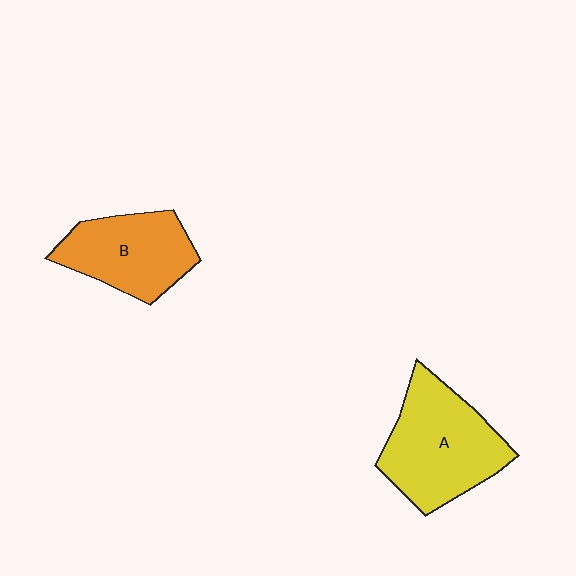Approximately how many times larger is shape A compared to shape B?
Approximately 1.3 times.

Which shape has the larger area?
Shape A (yellow).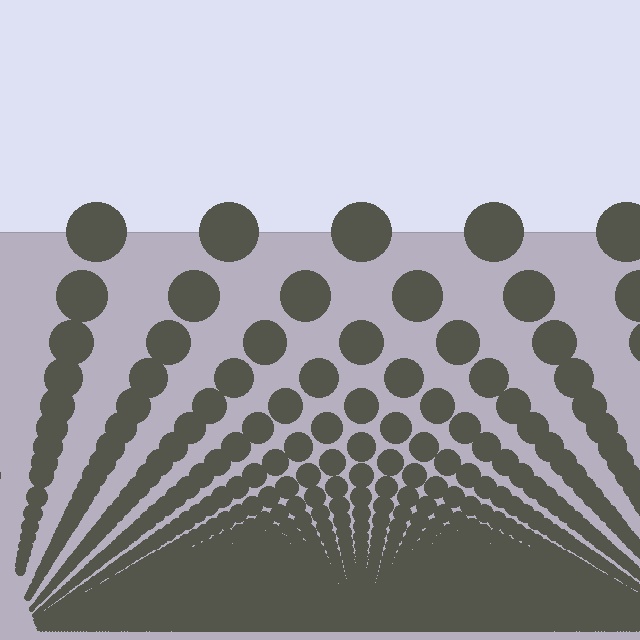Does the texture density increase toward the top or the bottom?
Density increases toward the bottom.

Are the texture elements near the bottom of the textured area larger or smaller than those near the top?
Smaller. The gradient is inverted — elements near the bottom are smaller and denser.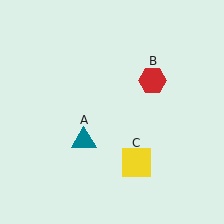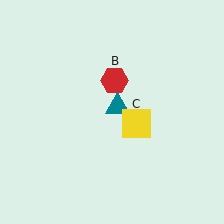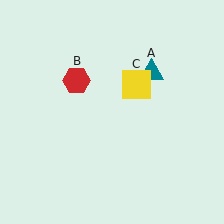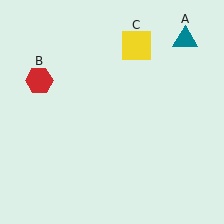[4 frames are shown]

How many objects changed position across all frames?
3 objects changed position: teal triangle (object A), red hexagon (object B), yellow square (object C).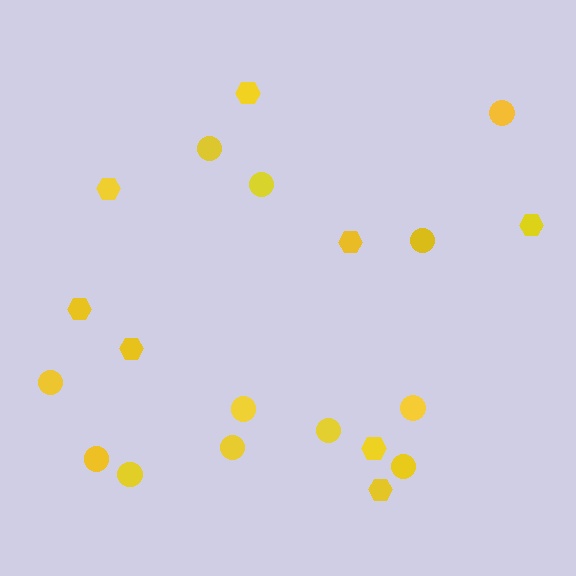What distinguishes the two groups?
There are 2 groups: one group of circles (12) and one group of hexagons (8).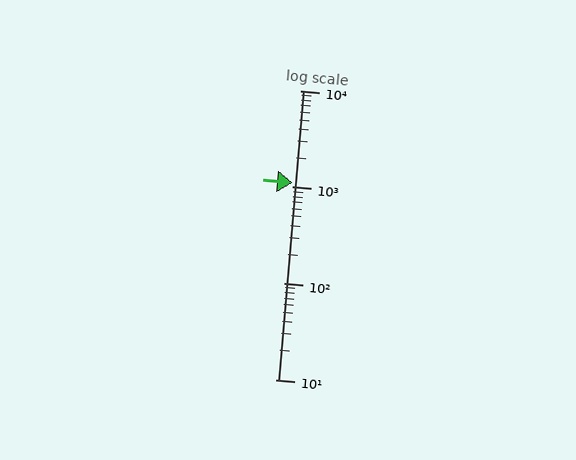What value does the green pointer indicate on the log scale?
The pointer indicates approximately 1100.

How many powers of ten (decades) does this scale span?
The scale spans 3 decades, from 10 to 10000.